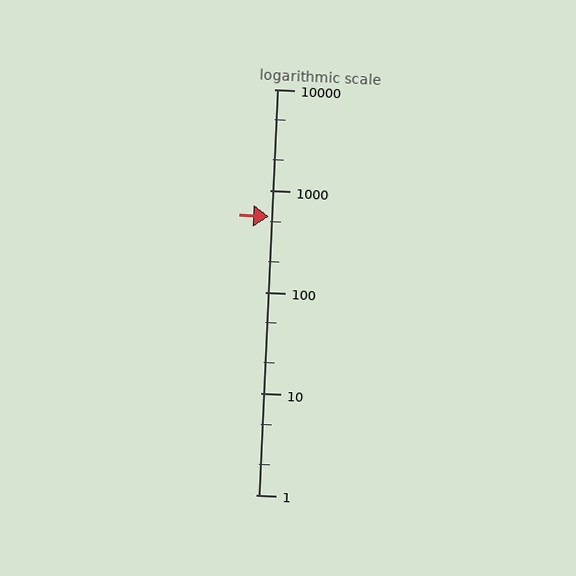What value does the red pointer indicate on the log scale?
The pointer indicates approximately 560.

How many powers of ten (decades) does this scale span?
The scale spans 4 decades, from 1 to 10000.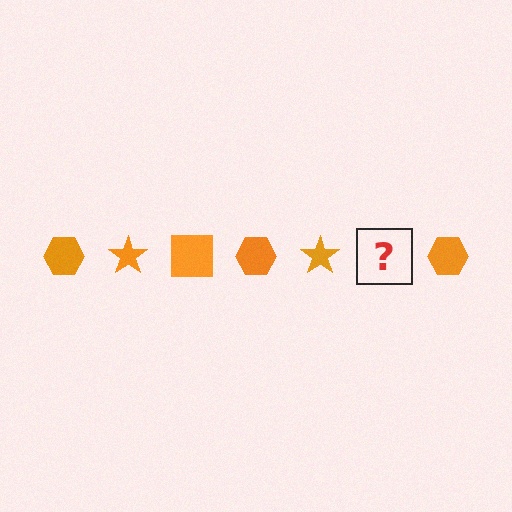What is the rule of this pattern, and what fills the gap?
The rule is that the pattern cycles through hexagon, star, square shapes in orange. The gap should be filled with an orange square.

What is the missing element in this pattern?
The missing element is an orange square.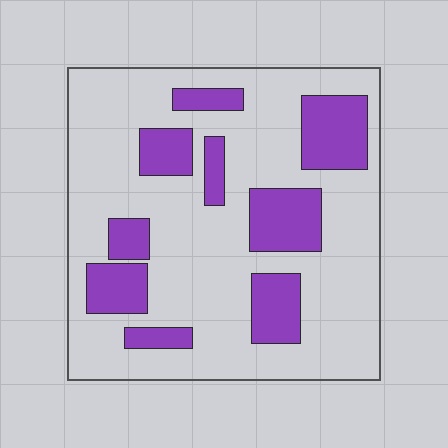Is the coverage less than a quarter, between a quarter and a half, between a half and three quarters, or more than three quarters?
Between a quarter and a half.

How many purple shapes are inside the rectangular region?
9.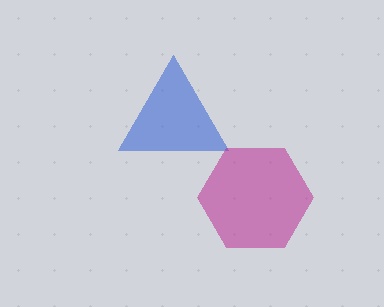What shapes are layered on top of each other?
The layered shapes are: a blue triangle, a magenta hexagon.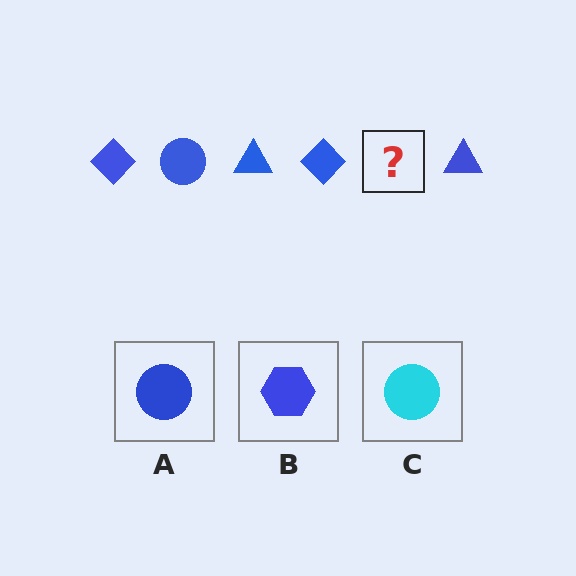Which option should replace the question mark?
Option A.